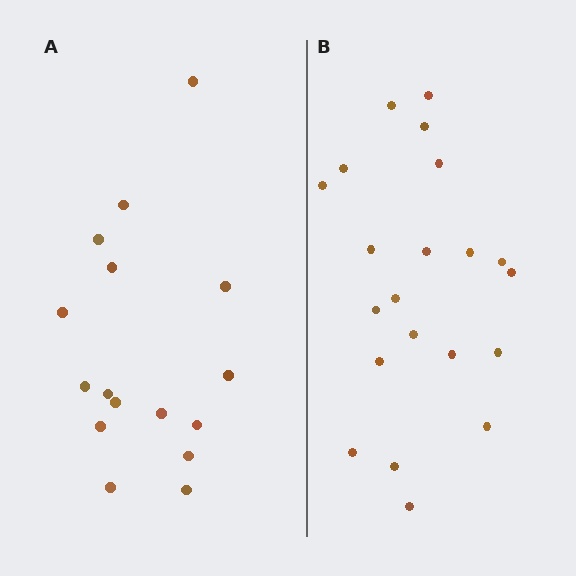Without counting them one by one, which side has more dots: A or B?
Region B (the right region) has more dots.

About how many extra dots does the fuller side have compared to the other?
Region B has about 5 more dots than region A.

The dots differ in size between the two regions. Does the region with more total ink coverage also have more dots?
No. Region A has more total ink coverage because its dots are larger, but region B actually contains more individual dots. Total area can be misleading — the number of items is what matters here.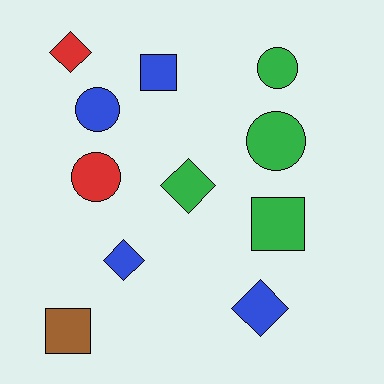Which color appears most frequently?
Blue, with 4 objects.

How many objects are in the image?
There are 11 objects.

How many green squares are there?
There is 1 green square.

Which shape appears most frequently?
Circle, with 4 objects.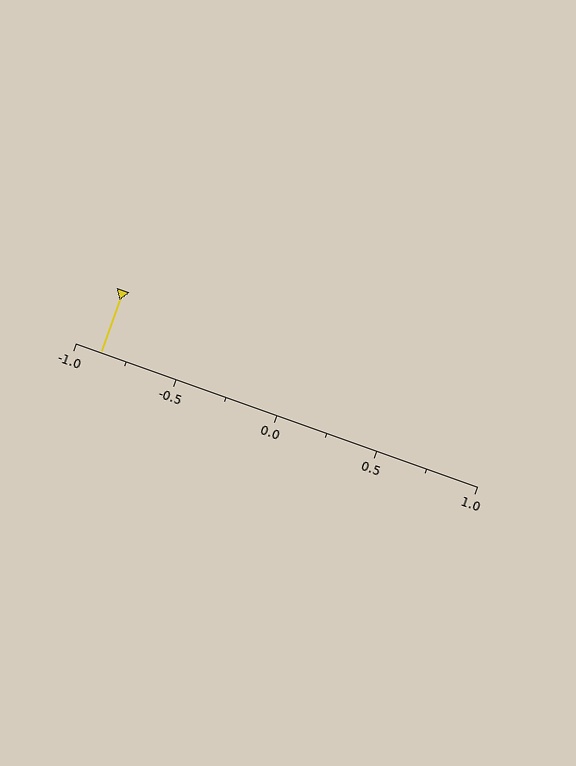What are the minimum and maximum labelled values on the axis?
The axis runs from -1.0 to 1.0.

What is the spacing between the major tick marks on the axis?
The major ticks are spaced 0.5 apart.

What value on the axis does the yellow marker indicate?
The marker indicates approximately -0.88.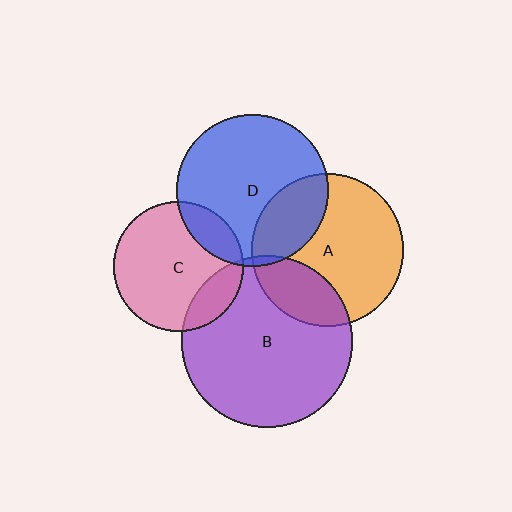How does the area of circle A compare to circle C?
Approximately 1.4 times.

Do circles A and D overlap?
Yes.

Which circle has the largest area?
Circle B (purple).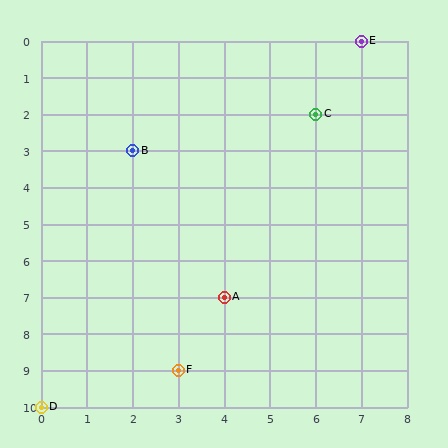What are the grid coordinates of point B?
Point B is at grid coordinates (2, 3).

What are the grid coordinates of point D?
Point D is at grid coordinates (0, 10).